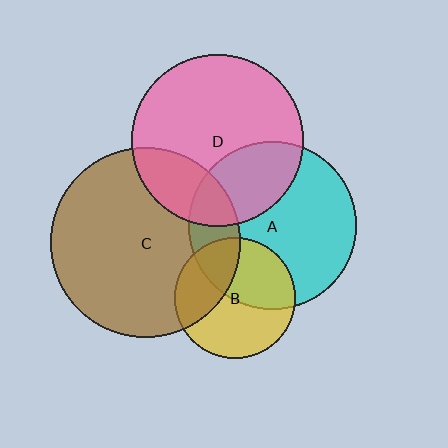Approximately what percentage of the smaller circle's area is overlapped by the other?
Approximately 20%.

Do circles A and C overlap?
Yes.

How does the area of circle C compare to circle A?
Approximately 1.3 times.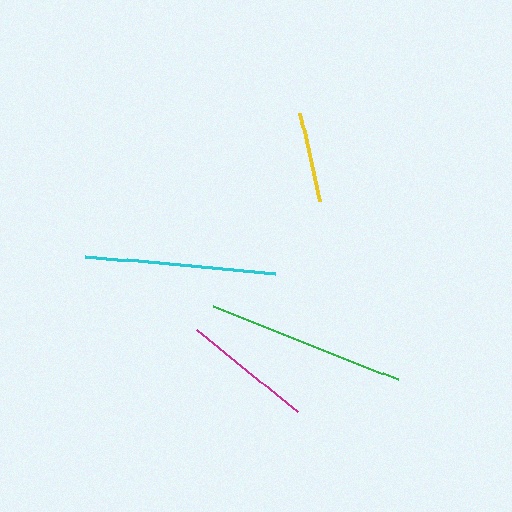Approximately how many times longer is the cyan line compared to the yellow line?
The cyan line is approximately 2.1 times the length of the yellow line.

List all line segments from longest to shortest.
From longest to shortest: green, cyan, magenta, yellow.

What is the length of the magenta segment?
The magenta segment is approximately 130 pixels long.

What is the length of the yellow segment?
The yellow segment is approximately 90 pixels long.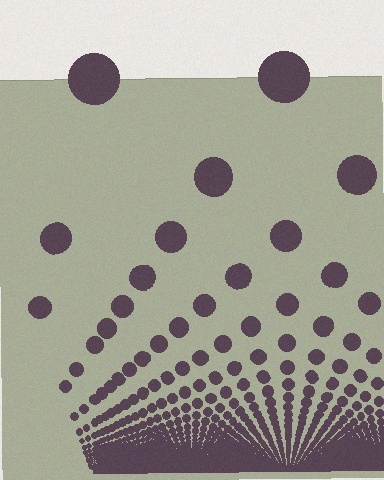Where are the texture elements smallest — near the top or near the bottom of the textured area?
Near the bottom.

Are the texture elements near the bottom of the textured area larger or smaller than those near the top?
Smaller. The gradient is inverted — elements near the bottom are smaller and denser.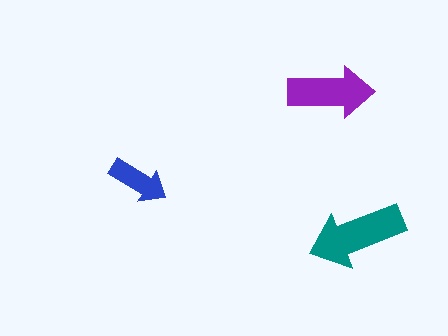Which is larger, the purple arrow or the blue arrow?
The purple one.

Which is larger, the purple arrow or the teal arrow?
The teal one.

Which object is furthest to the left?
The blue arrow is leftmost.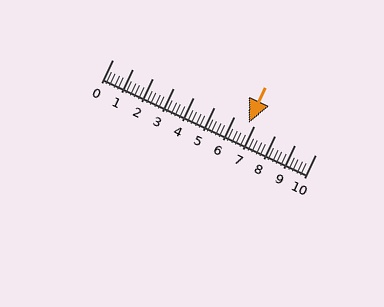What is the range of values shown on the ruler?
The ruler shows values from 0 to 10.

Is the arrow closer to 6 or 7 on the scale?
The arrow is closer to 7.